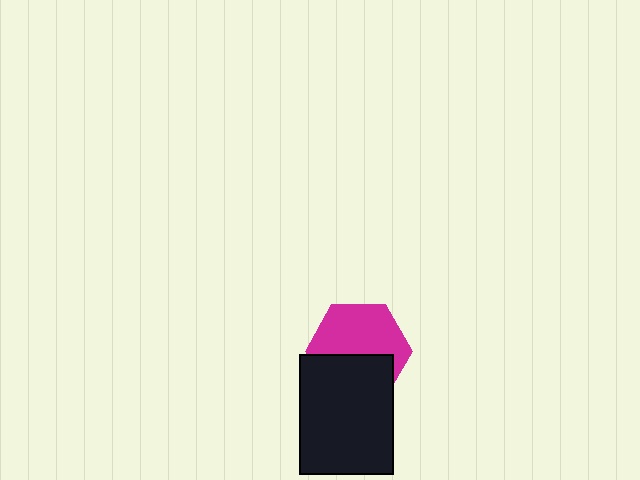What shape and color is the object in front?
The object in front is a black rectangle.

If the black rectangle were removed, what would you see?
You would see the complete magenta hexagon.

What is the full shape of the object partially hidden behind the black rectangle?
The partially hidden object is a magenta hexagon.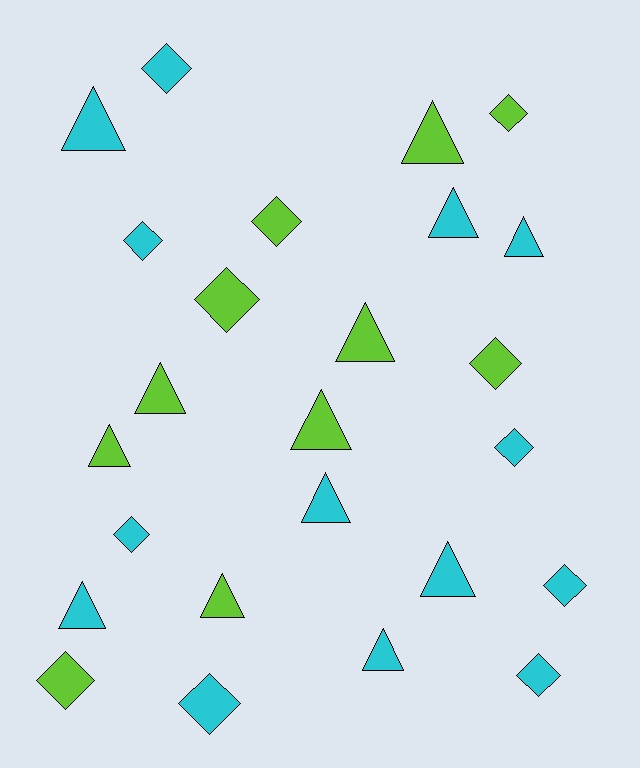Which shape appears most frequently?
Triangle, with 13 objects.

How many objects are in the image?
There are 25 objects.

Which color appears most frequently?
Cyan, with 14 objects.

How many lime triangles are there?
There are 6 lime triangles.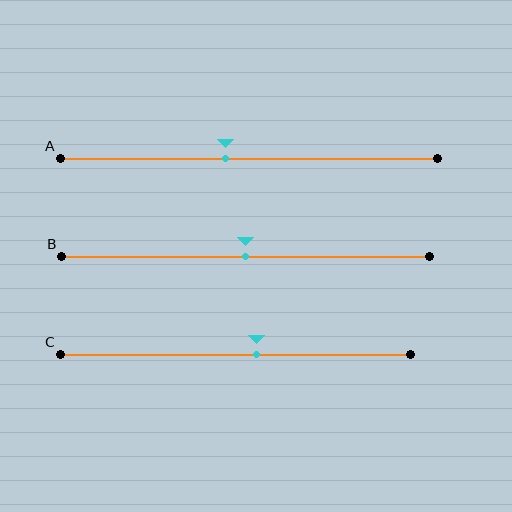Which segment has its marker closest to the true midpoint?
Segment B has its marker closest to the true midpoint.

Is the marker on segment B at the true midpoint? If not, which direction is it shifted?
Yes, the marker on segment B is at the true midpoint.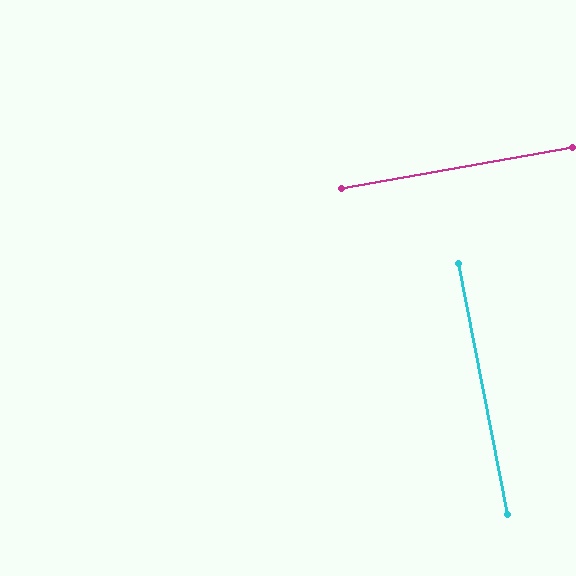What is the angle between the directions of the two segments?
Approximately 89 degrees.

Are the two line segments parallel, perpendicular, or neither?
Perpendicular — they meet at approximately 89°.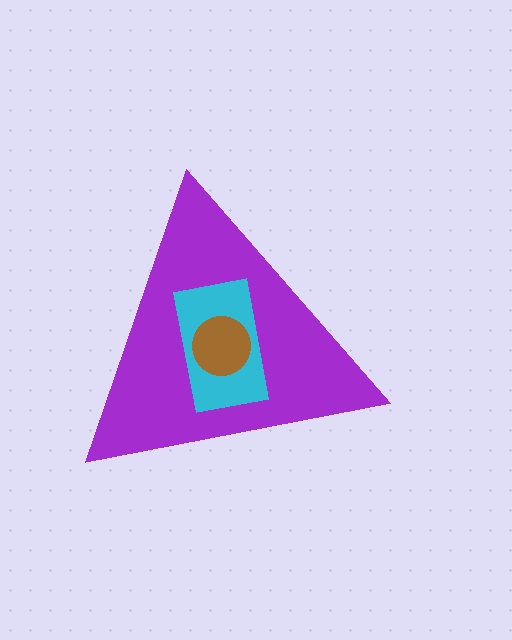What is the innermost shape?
The brown circle.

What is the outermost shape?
The purple triangle.